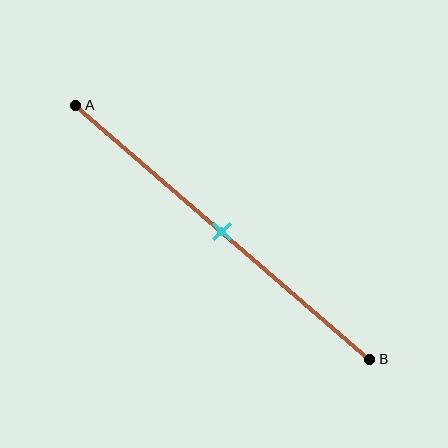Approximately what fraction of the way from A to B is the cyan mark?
The cyan mark is approximately 50% of the way from A to B.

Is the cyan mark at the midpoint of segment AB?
Yes, the mark is approximately at the midpoint.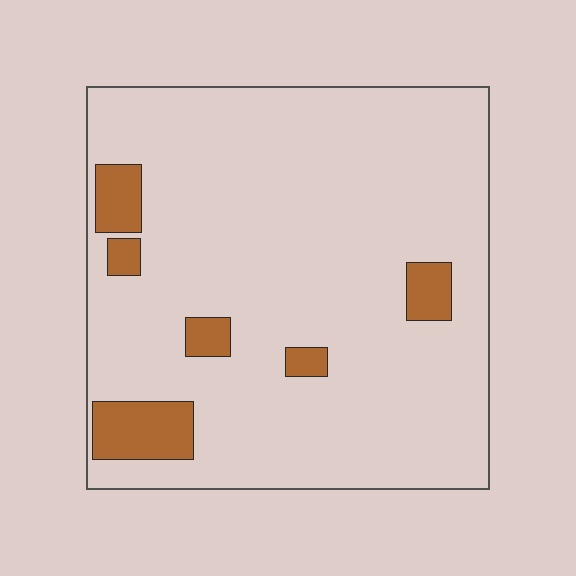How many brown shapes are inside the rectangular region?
6.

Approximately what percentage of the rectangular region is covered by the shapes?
Approximately 10%.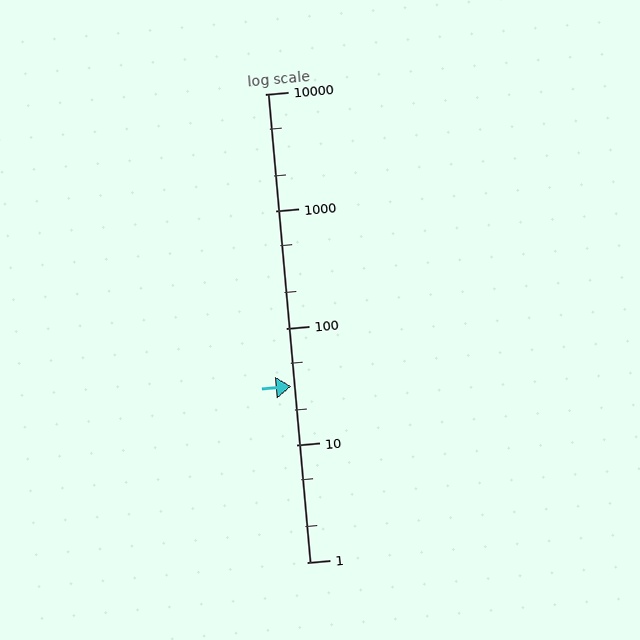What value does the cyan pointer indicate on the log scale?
The pointer indicates approximately 32.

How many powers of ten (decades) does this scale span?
The scale spans 4 decades, from 1 to 10000.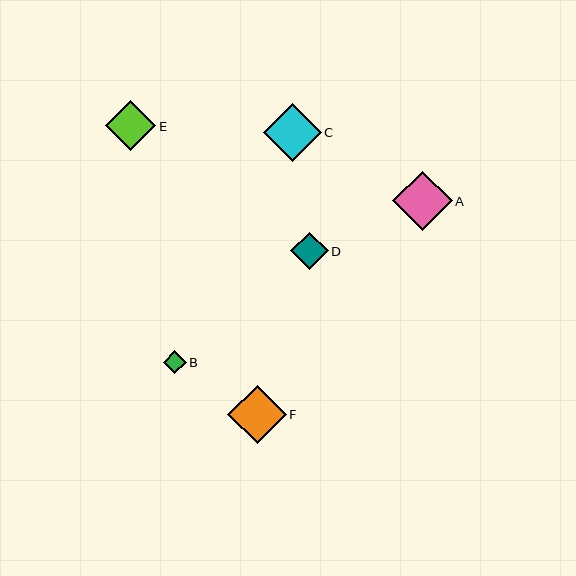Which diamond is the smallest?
Diamond B is the smallest with a size of approximately 23 pixels.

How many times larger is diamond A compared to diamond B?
Diamond A is approximately 2.6 times the size of diamond B.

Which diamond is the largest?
Diamond A is the largest with a size of approximately 59 pixels.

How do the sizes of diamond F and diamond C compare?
Diamond F and diamond C are approximately the same size.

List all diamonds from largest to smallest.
From largest to smallest: A, F, C, E, D, B.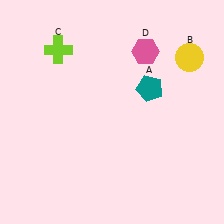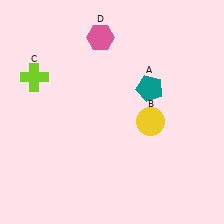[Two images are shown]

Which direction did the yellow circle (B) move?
The yellow circle (B) moved down.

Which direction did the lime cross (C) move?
The lime cross (C) moved down.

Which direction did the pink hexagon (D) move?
The pink hexagon (D) moved left.